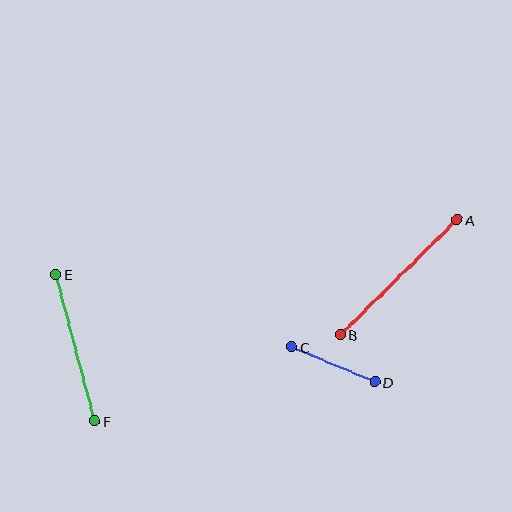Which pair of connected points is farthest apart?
Points A and B are farthest apart.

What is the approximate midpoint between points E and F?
The midpoint is at approximately (75, 348) pixels.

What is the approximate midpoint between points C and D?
The midpoint is at approximately (333, 364) pixels.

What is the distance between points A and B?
The distance is approximately 164 pixels.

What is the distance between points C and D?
The distance is approximately 91 pixels.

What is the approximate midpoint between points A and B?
The midpoint is at approximately (399, 277) pixels.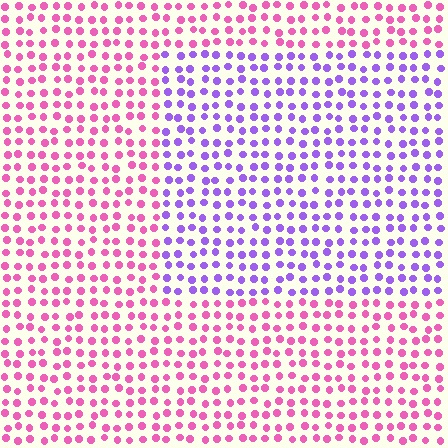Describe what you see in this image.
The image is filled with small pink elements in a uniform arrangement. A rectangle-shaped region is visible where the elements are tinted to a slightly different hue, forming a subtle color boundary.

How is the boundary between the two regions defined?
The boundary is defined purely by a slight shift in hue (about 55 degrees). Spacing, size, and orientation are identical on both sides.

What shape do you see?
I see a rectangle.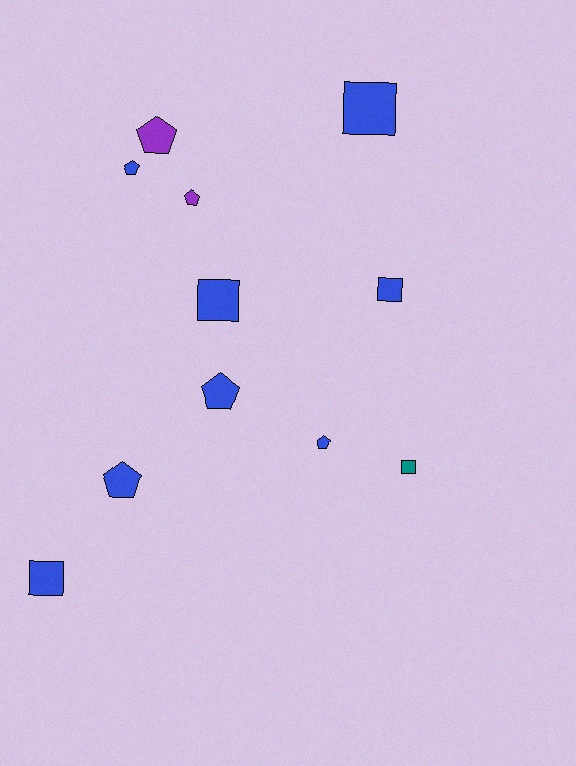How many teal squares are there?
There is 1 teal square.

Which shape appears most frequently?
Pentagon, with 6 objects.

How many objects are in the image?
There are 11 objects.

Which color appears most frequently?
Blue, with 8 objects.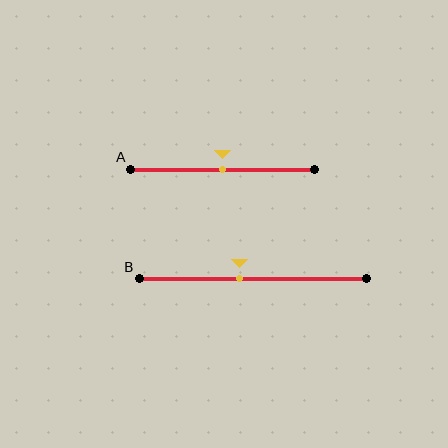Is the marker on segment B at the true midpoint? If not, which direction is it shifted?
No, the marker on segment B is shifted to the left by about 6% of the segment length.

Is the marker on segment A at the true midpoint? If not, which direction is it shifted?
Yes, the marker on segment A is at the true midpoint.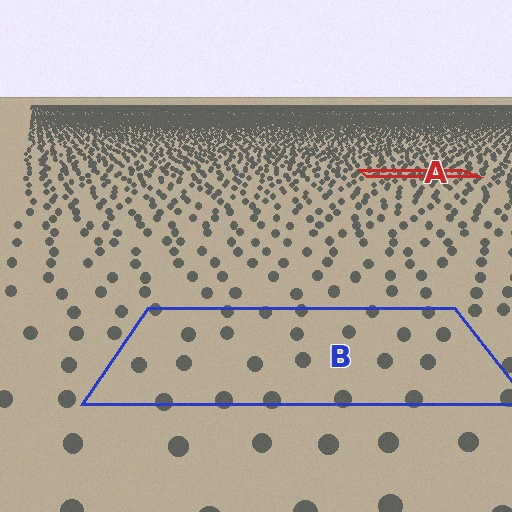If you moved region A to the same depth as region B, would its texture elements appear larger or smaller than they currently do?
They would appear larger. At a closer depth, the same texture elements are projected at a bigger on-screen size.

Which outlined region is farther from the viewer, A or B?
Region A is farther from the viewer — the texture elements inside it appear smaller and more densely packed.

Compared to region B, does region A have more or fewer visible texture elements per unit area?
Region A has more texture elements per unit area — they are packed more densely because it is farther away.